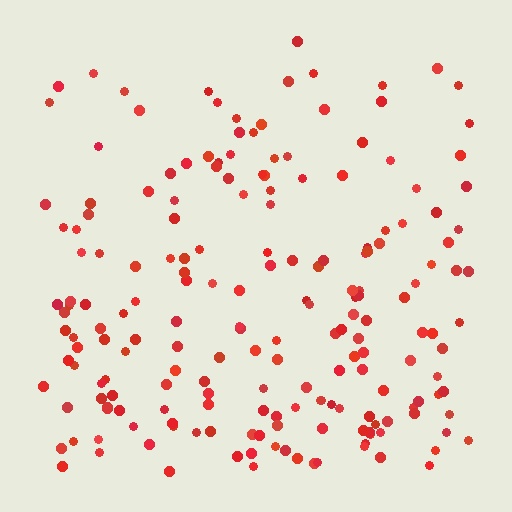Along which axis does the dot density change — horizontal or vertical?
Vertical.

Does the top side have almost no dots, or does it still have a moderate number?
Still a moderate number, just noticeably fewer than the bottom.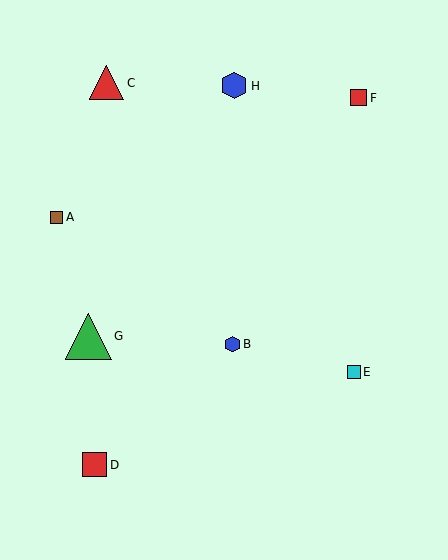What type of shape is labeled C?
Shape C is a red triangle.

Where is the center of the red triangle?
The center of the red triangle is at (107, 83).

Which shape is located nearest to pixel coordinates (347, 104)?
The red square (labeled F) at (359, 98) is nearest to that location.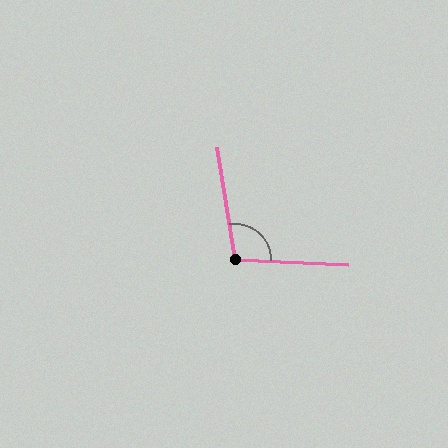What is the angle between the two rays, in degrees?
Approximately 102 degrees.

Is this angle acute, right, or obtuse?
It is obtuse.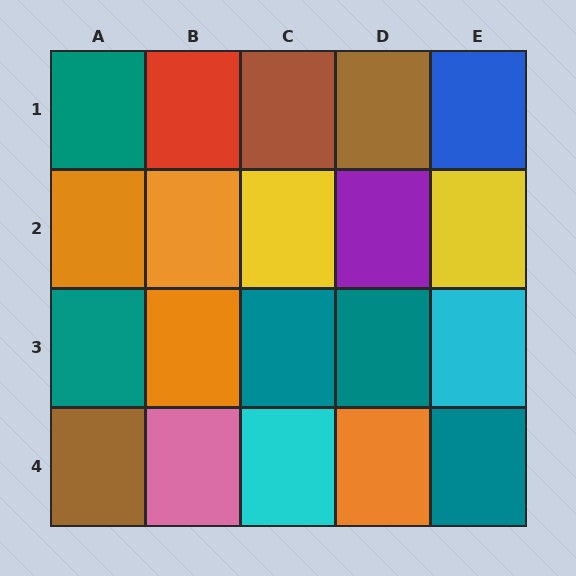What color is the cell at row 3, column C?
Teal.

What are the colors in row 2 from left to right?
Orange, orange, yellow, purple, yellow.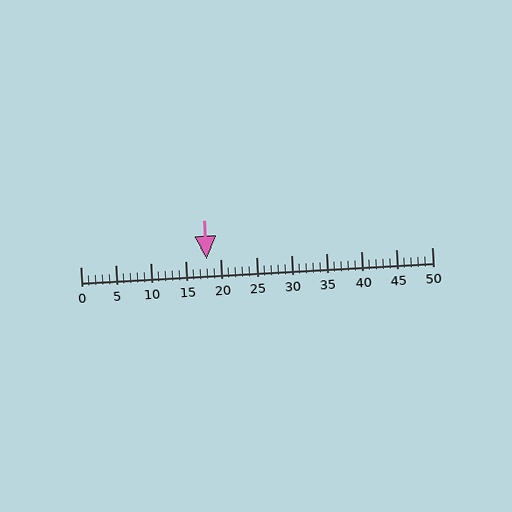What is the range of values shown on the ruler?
The ruler shows values from 0 to 50.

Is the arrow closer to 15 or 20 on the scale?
The arrow is closer to 20.